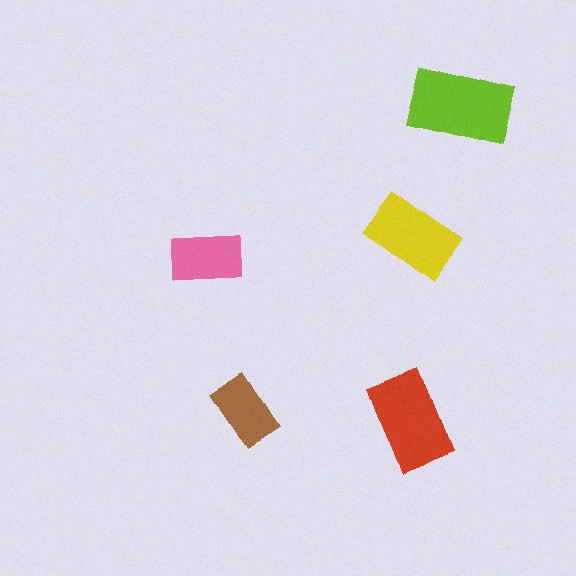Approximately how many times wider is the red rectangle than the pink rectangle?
About 1.5 times wider.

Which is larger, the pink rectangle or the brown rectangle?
The pink one.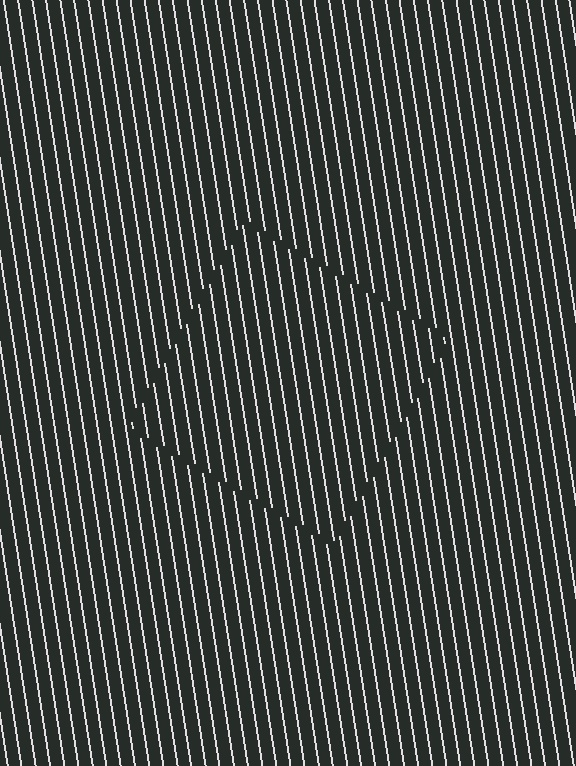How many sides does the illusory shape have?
4 sides — the line-ends trace a square.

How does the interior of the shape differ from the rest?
The interior of the shape contains the same grating, shifted by half a period — the contour is defined by the phase discontinuity where line-ends from the inner and outer gratings abut.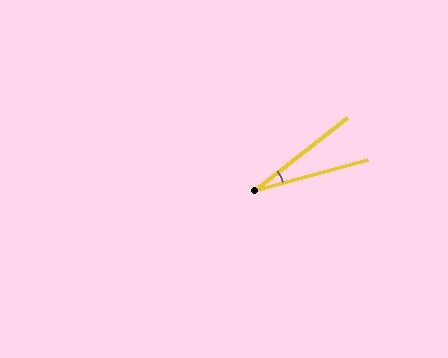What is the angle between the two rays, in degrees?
Approximately 23 degrees.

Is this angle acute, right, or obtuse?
It is acute.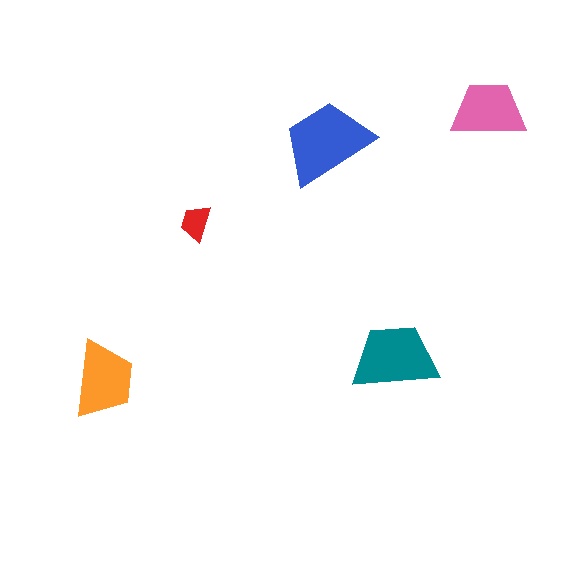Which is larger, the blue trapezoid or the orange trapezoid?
The blue one.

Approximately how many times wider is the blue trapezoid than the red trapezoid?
About 2.5 times wider.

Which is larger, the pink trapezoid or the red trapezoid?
The pink one.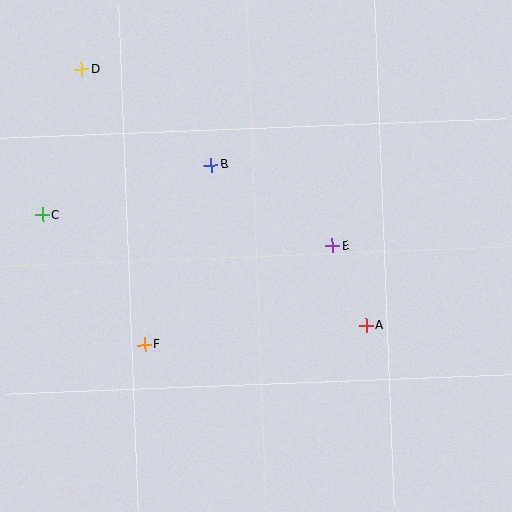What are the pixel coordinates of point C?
Point C is at (42, 215).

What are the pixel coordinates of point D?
Point D is at (81, 69).